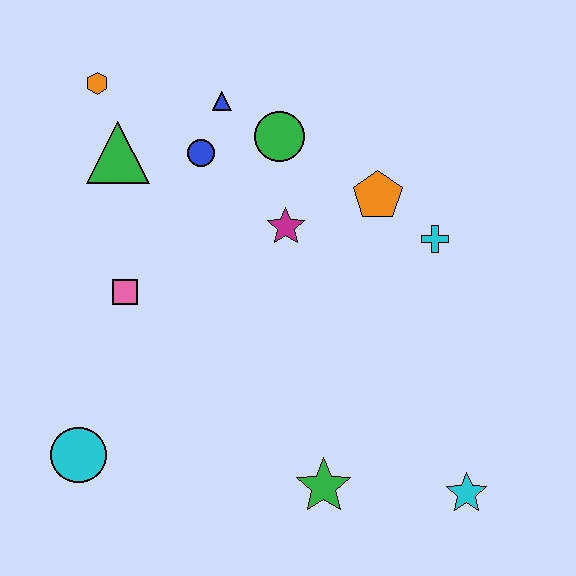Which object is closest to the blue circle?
The blue triangle is closest to the blue circle.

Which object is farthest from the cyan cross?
The cyan circle is farthest from the cyan cross.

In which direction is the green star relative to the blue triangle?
The green star is below the blue triangle.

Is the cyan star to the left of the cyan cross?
No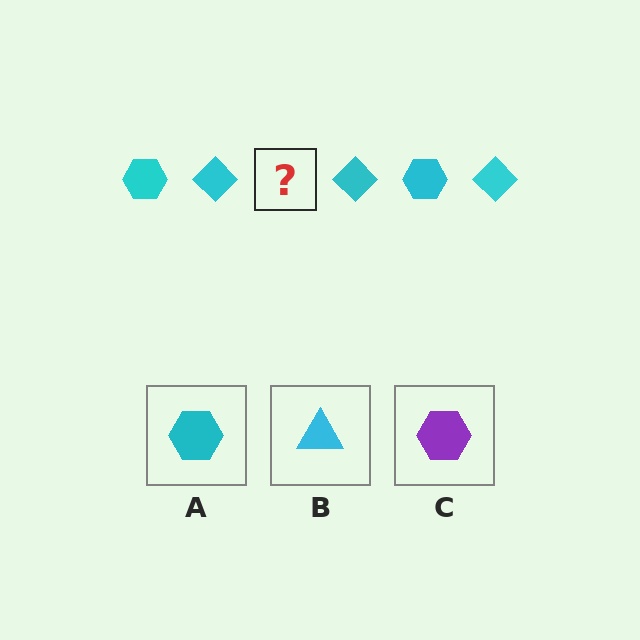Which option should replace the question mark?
Option A.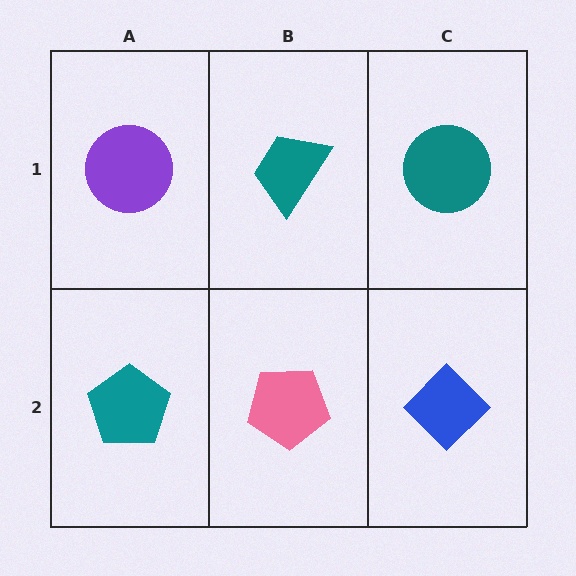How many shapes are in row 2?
3 shapes.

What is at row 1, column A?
A purple circle.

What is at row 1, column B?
A teal trapezoid.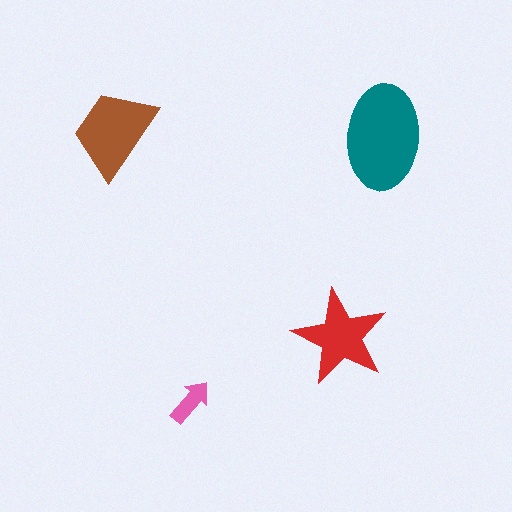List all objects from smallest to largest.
The pink arrow, the red star, the brown trapezoid, the teal ellipse.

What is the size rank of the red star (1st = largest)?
3rd.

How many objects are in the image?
There are 4 objects in the image.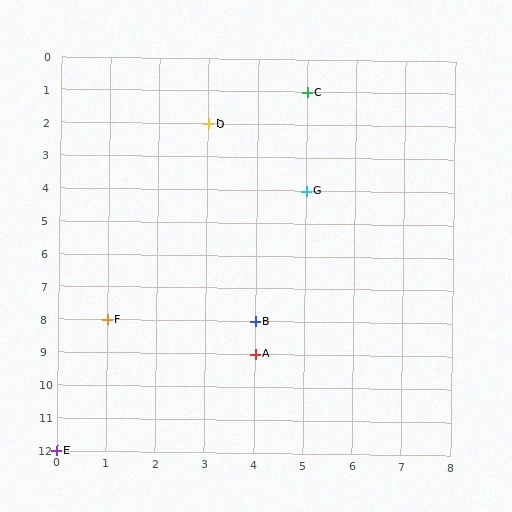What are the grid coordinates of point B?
Point B is at grid coordinates (4, 8).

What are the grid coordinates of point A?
Point A is at grid coordinates (4, 9).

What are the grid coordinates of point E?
Point E is at grid coordinates (0, 12).